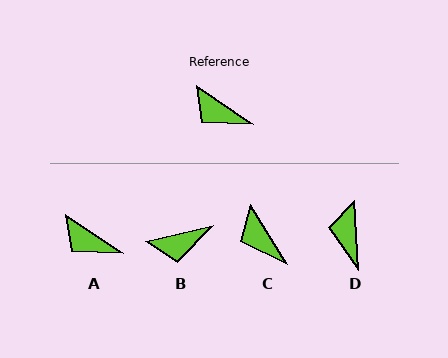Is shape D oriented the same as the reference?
No, it is off by about 52 degrees.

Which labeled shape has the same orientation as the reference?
A.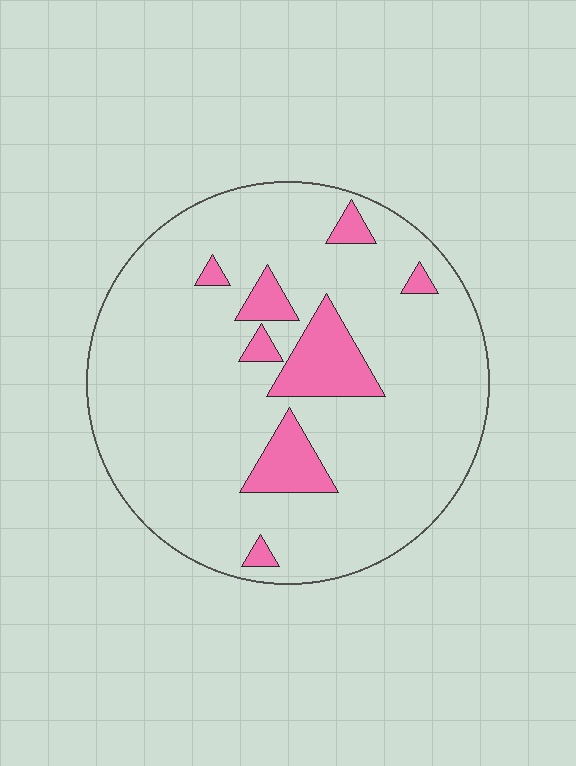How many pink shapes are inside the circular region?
8.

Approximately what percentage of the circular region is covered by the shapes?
Approximately 15%.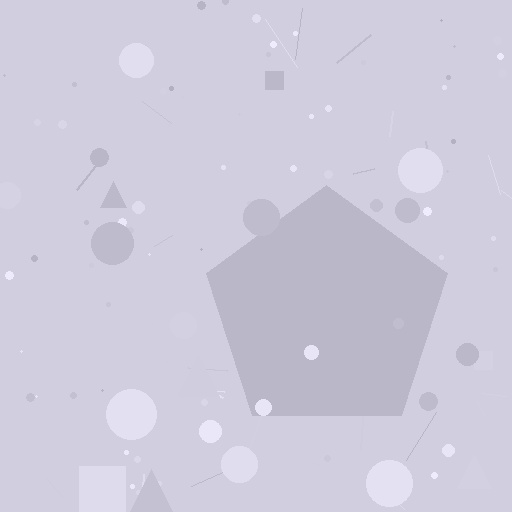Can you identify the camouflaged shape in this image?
The camouflaged shape is a pentagon.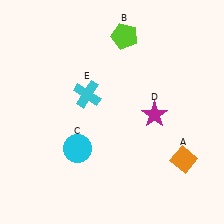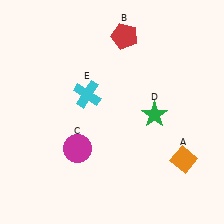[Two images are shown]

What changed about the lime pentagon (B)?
In Image 1, B is lime. In Image 2, it changed to red.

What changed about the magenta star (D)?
In Image 1, D is magenta. In Image 2, it changed to green.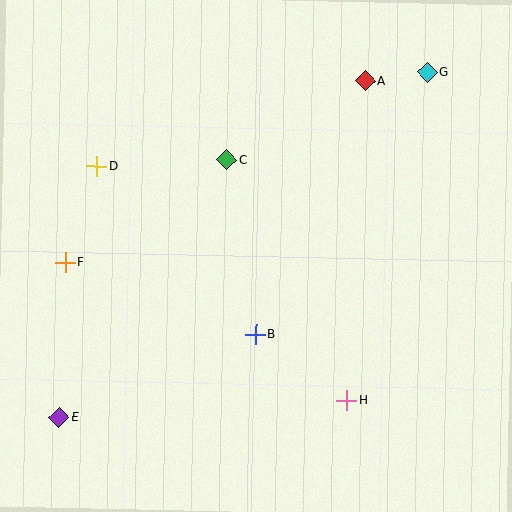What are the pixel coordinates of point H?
Point H is at (347, 400).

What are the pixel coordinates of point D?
Point D is at (97, 166).